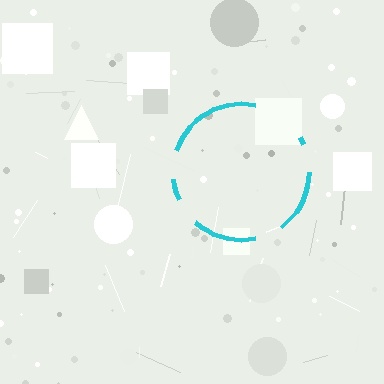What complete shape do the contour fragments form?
The contour fragments form a circle.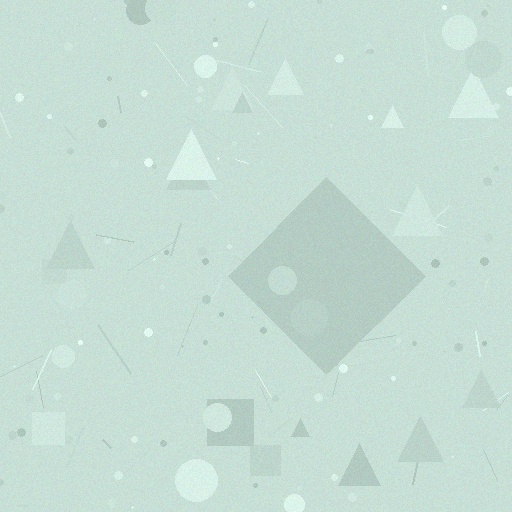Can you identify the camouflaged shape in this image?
The camouflaged shape is a diamond.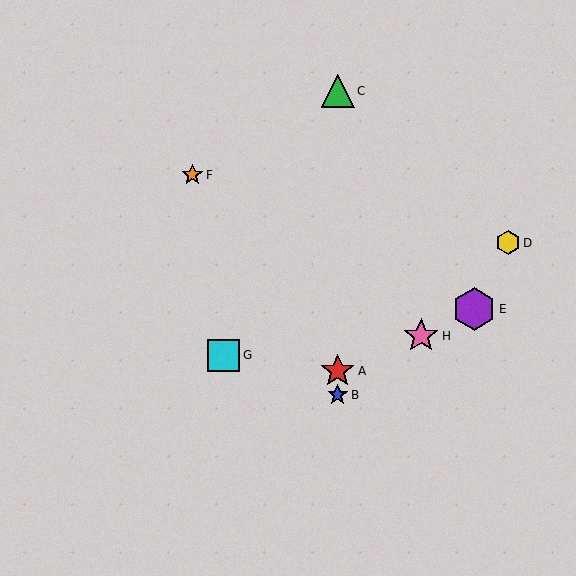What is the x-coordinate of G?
Object G is at x≈223.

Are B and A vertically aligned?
Yes, both are at x≈338.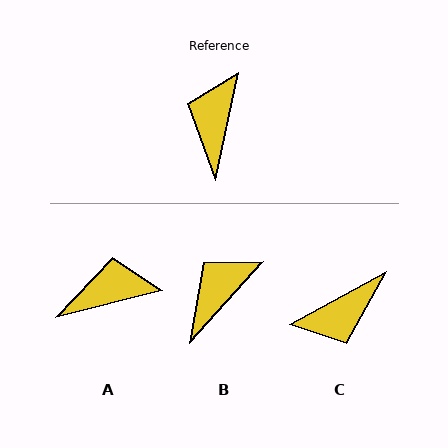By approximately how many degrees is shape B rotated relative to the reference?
Approximately 30 degrees clockwise.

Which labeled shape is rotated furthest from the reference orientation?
C, about 131 degrees away.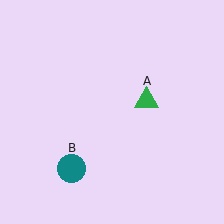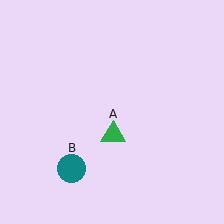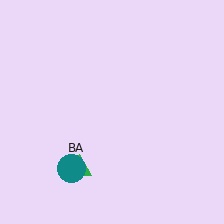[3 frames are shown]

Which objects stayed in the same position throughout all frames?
Teal circle (object B) remained stationary.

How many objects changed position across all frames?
1 object changed position: green triangle (object A).